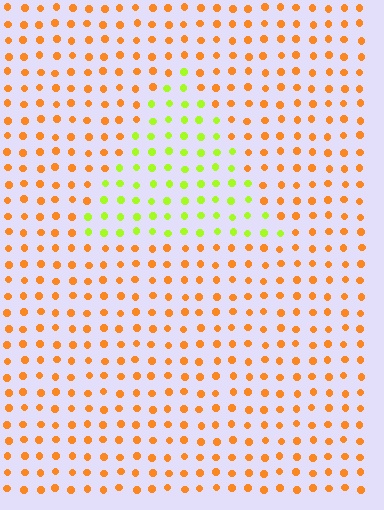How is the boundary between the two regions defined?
The boundary is defined purely by a slight shift in hue (about 56 degrees). Spacing, size, and orientation are identical on both sides.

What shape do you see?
I see a triangle.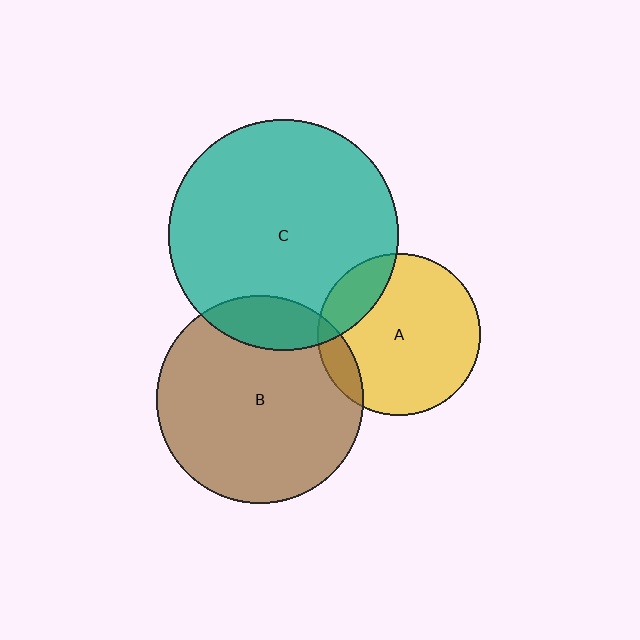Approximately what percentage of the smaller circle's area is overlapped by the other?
Approximately 20%.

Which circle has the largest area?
Circle C (teal).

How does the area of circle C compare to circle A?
Approximately 2.0 times.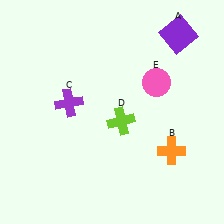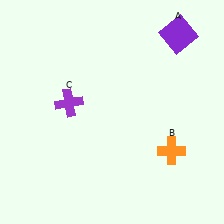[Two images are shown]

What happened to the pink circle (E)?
The pink circle (E) was removed in Image 2. It was in the top-right area of Image 1.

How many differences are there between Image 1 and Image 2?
There are 2 differences between the two images.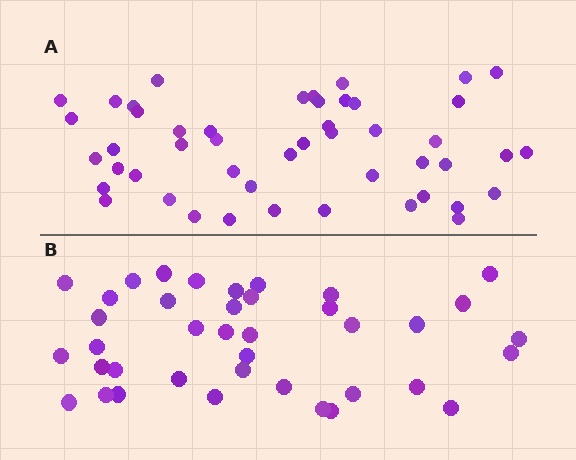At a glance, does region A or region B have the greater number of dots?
Region A (the top region) has more dots.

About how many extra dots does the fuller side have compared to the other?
Region A has roughly 8 or so more dots than region B.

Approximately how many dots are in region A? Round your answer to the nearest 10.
About 50 dots. (The exact count is 48, which rounds to 50.)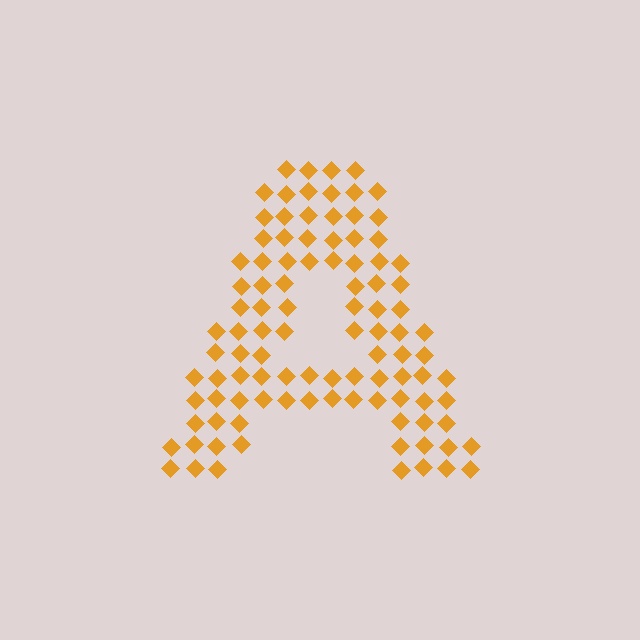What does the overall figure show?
The overall figure shows the letter A.